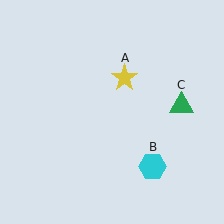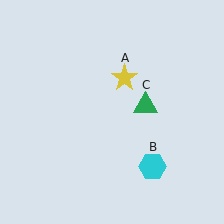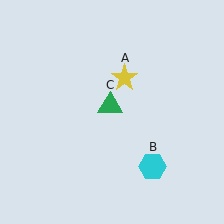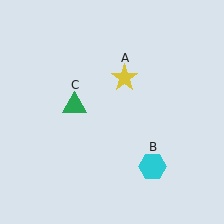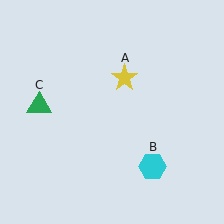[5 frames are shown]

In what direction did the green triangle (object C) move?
The green triangle (object C) moved left.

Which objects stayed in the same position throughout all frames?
Yellow star (object A) and cyan hexagon (object B) remained stationary.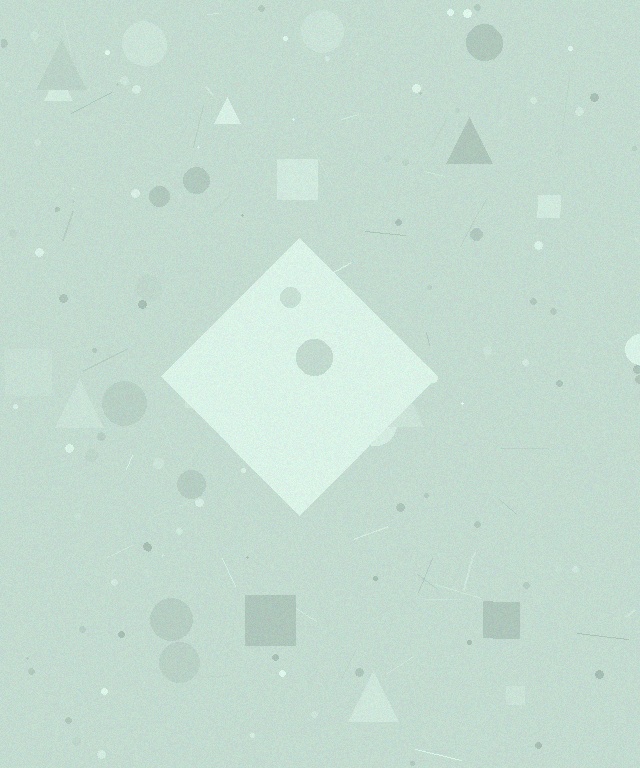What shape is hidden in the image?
A diamond is hidden in the image.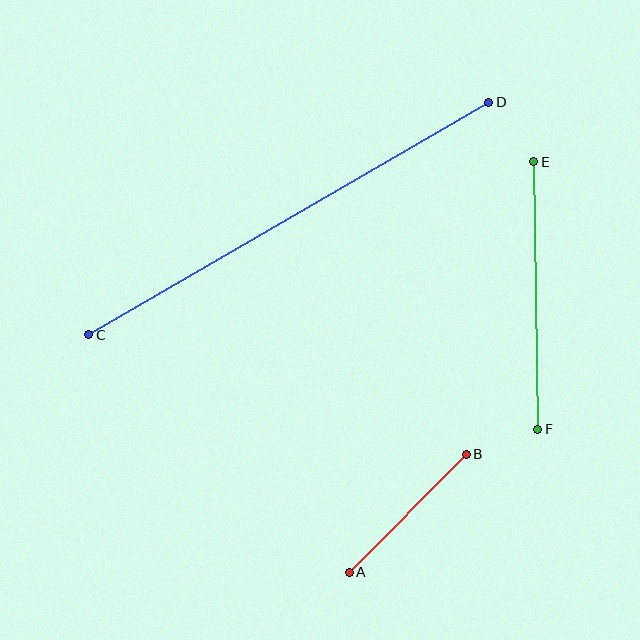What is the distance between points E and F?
The distance is approximately 268 pixels.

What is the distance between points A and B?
The distance is approximately 166 pixels.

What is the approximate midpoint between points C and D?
The midpoint is at approximately (289, 219) pixels.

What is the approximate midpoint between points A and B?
The midpoint is at approximately (408, 513) pixels.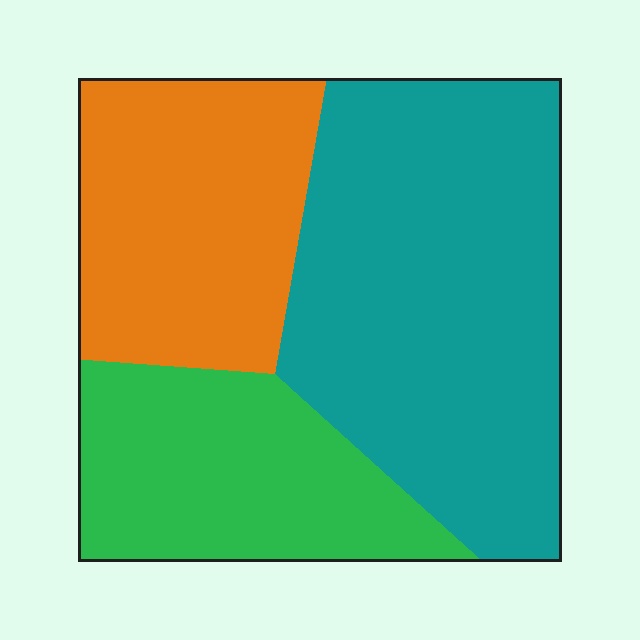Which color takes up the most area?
Teal, at roughly 50%.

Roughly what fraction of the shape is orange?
Orange covers about 30% of the shape.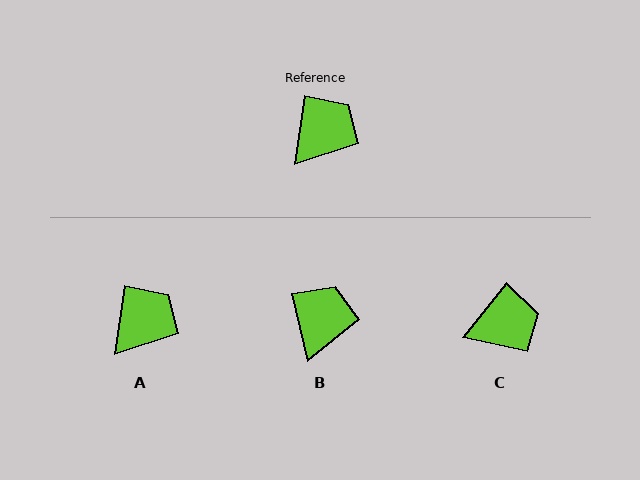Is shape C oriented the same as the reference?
No, it is off by about 31 degrees.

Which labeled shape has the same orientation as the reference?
A.